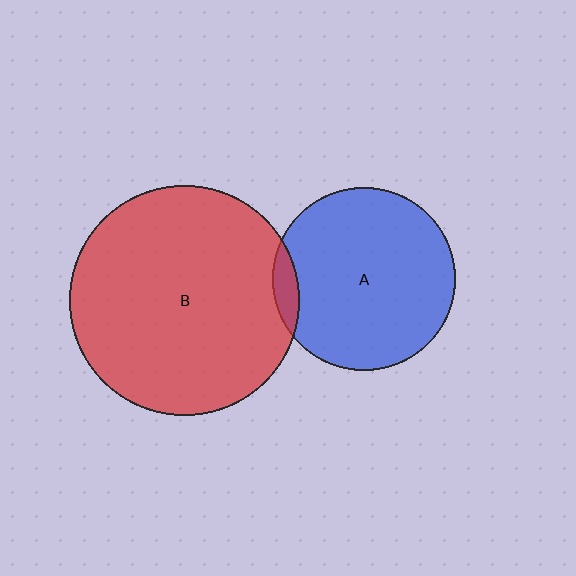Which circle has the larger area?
Circle B (red).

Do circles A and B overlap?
Yes.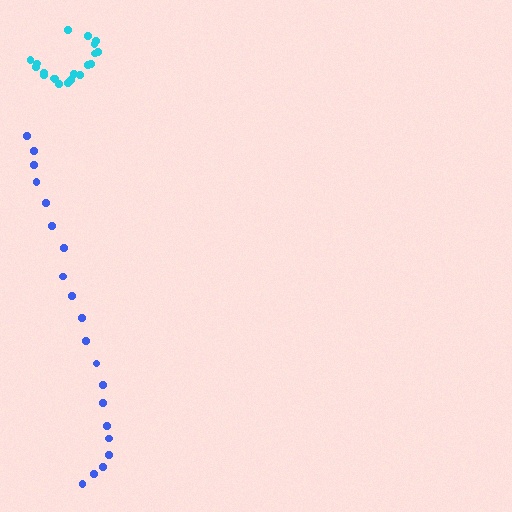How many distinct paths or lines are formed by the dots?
There are 2 distinct paths.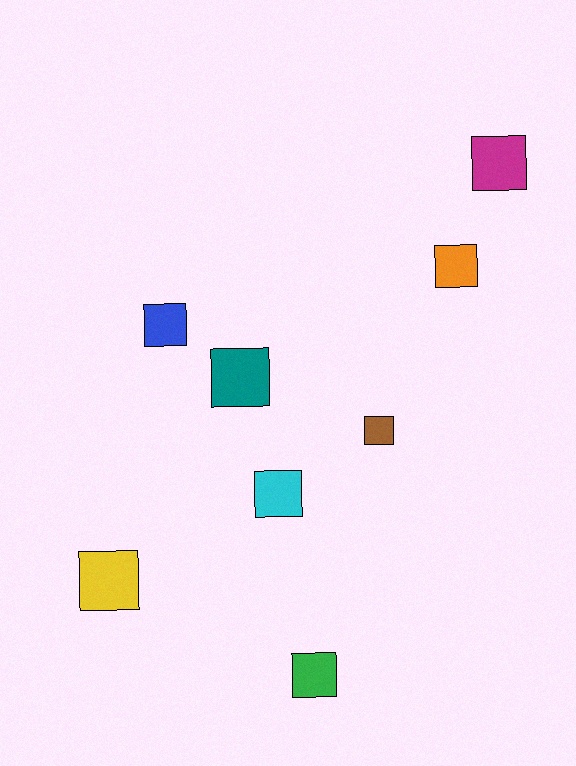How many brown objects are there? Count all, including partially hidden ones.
There is 1 brown object.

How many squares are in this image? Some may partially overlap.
There are 8 squares.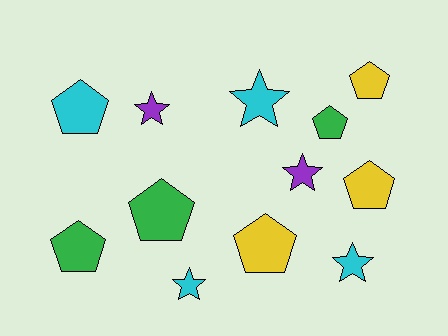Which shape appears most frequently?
Pentagon, with 7 objects.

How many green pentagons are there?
There are 3 green pentagons.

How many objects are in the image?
There are 12 objects.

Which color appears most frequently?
Cyan, with 4 objects.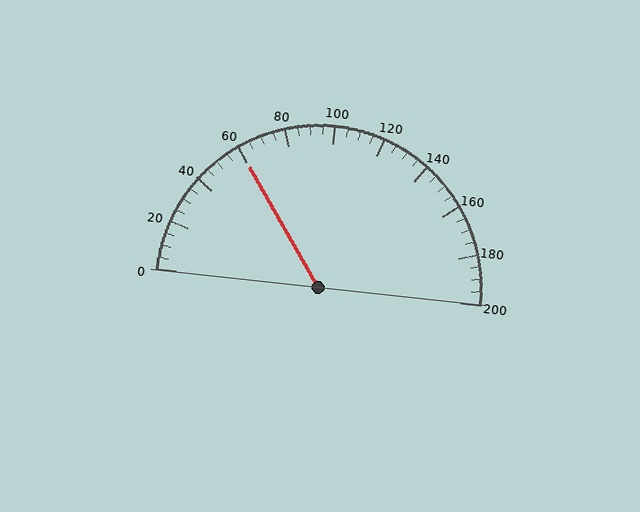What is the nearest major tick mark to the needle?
The nearest major tick mark is 60.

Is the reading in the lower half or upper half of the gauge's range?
The reading is in the lower half of the range (0 to 200).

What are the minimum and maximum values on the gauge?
The gauge ranges from 0 to 200.